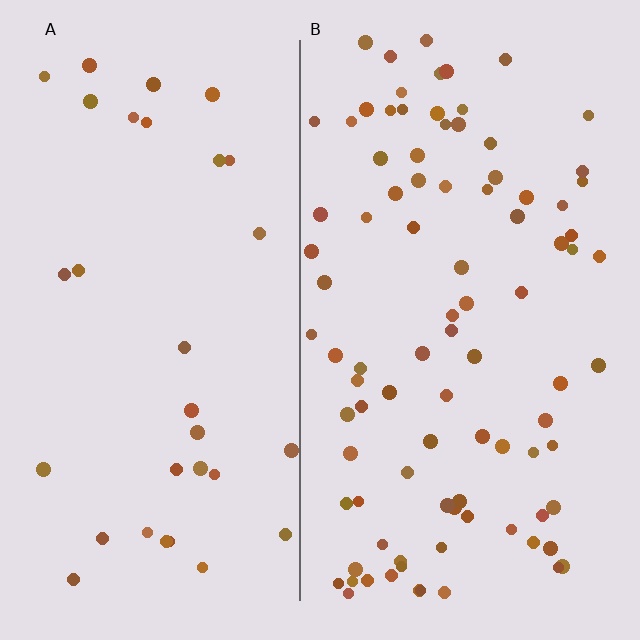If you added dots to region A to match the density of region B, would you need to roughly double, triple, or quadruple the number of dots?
Approximately triple.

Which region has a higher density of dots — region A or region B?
B (the right).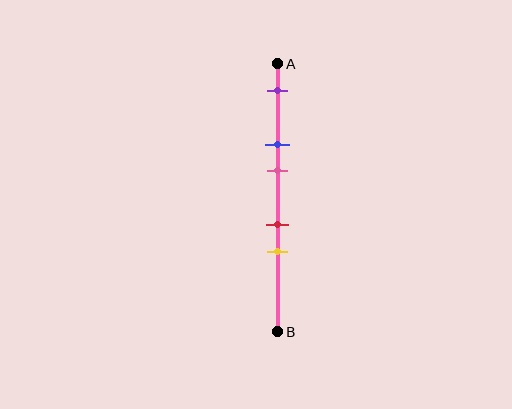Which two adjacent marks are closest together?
The red and yellow marks are the closest adjacent pair.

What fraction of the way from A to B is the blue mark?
The blue mark is approximately 30% (0.3) of the way from A to B.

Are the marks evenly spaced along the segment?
No, the marks are not evenly spaced.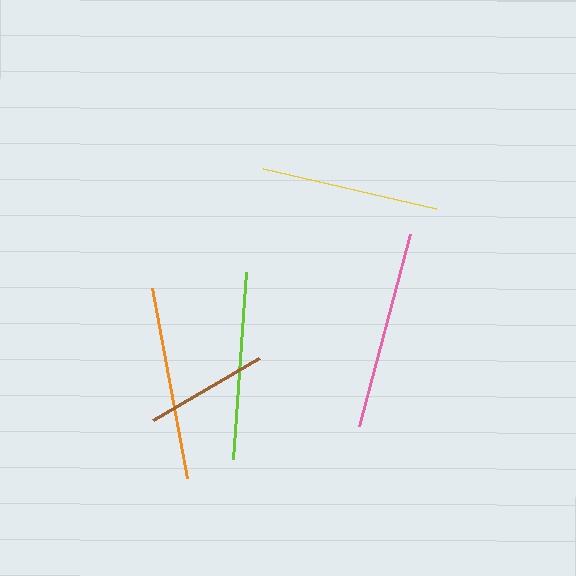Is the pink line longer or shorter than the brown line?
The pink line is longer than the brown line.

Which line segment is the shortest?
The brown line is the shortest at approximately 123 pixels.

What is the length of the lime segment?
The lime segment is approximately 187 pixels long.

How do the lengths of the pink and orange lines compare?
The pink and orange lines are approximately the same length.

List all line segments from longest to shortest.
From longest to shortest: pink, orange, lime, yellow, brown.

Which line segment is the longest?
The pink line is the longest at approximately 199 pixels.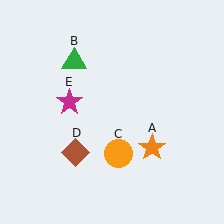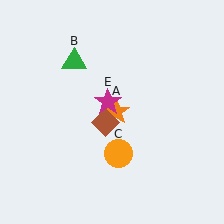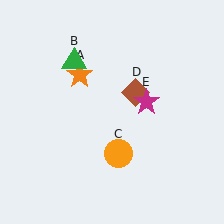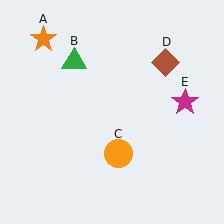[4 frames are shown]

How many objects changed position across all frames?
3 objects changed position: orange star (object A), brown diamond (object D), magenta star (object E).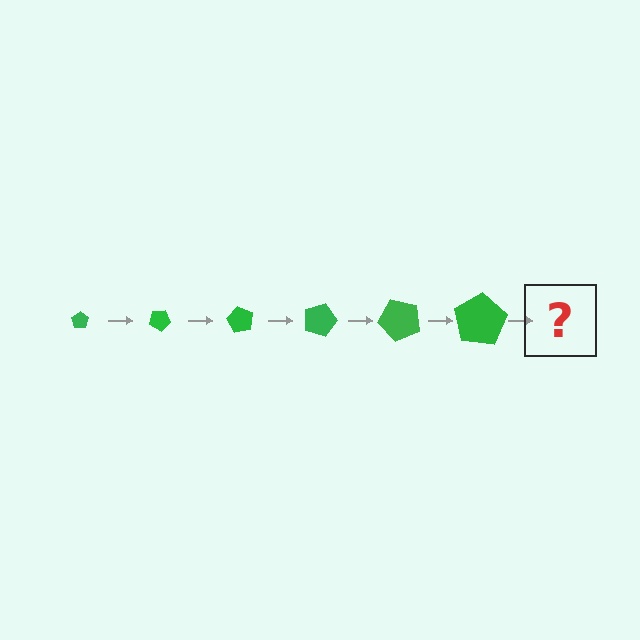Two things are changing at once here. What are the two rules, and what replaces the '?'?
The two rules are that the pentagon grows larger each step and it rotates 30 degrees each step. The '?' should be a pentagon, larger than the previous one and rotated 180 degrees from the start.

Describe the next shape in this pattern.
It should be a pentagon, larger than the previous one and rotated 180 degrees from the start.